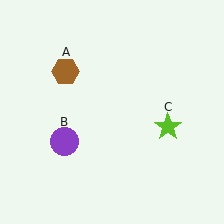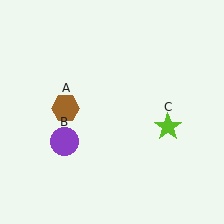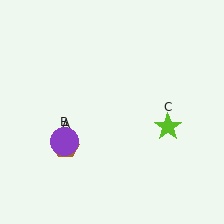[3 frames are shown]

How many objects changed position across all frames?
1 object changed position: brown hexagon (object A).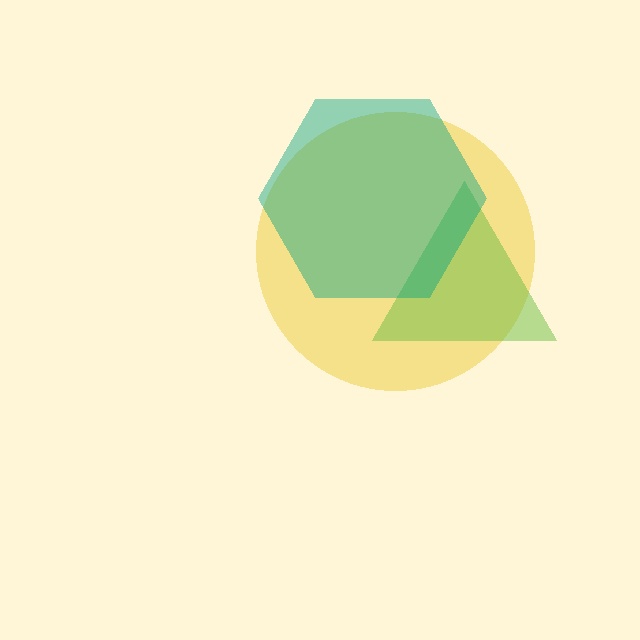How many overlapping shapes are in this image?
There are 3 overlapping shapes in the image.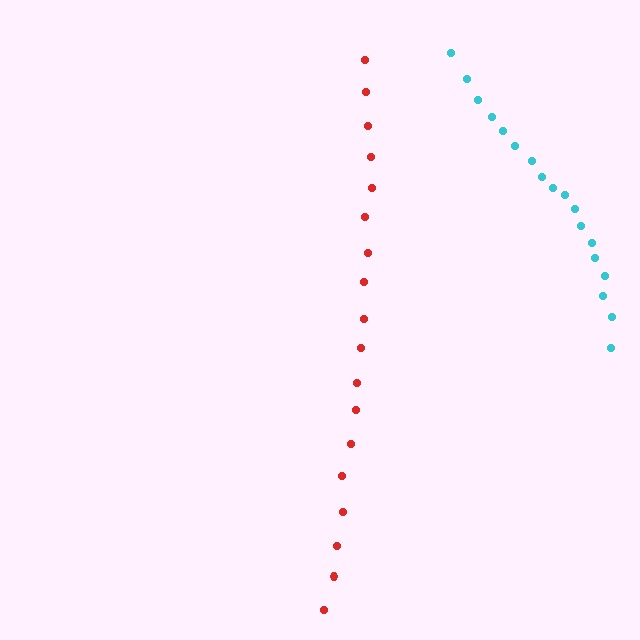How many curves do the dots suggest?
There are 2 distinct paths.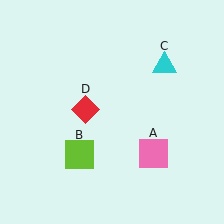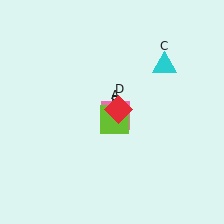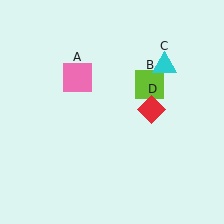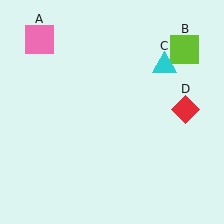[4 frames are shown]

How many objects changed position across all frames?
3 objects changed position: pink square (object A), lime square (object B), red diamond (object D).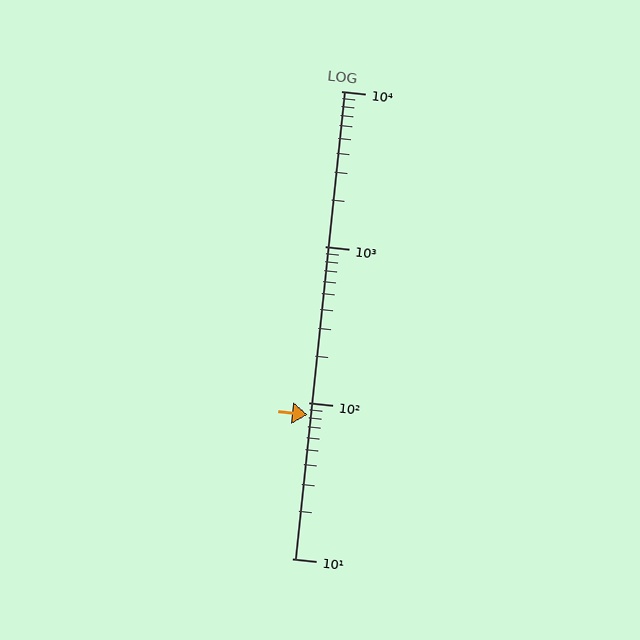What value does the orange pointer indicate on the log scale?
The pointer indicates approximately 84.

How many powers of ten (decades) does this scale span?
The scale spans 3 decades, from 10 to 10000.